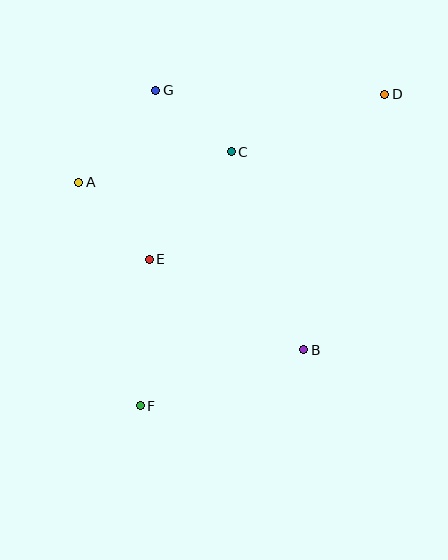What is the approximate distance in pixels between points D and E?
The distance between D and E is approximately 287 pixels.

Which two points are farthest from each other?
Points D and F are farthest from each other.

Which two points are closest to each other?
Points C and G are closest to each other.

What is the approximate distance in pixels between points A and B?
The distance between A and B is approximately 280 pixels.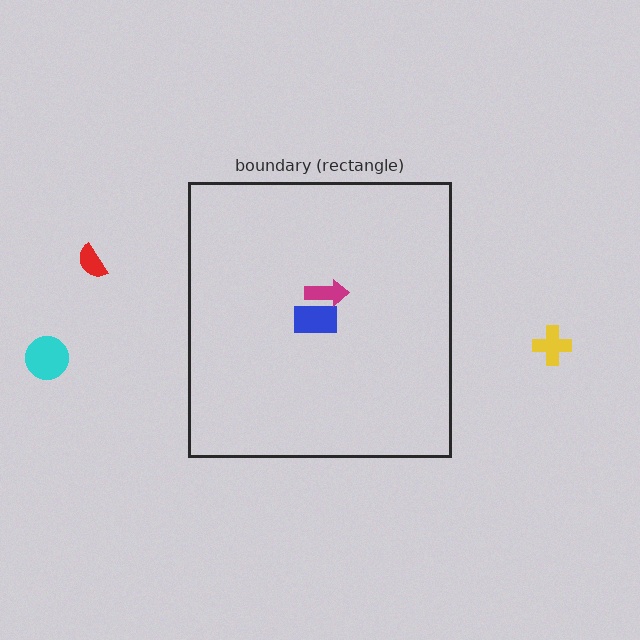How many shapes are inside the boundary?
2 inside, 3 outside.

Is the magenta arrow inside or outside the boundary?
Inside.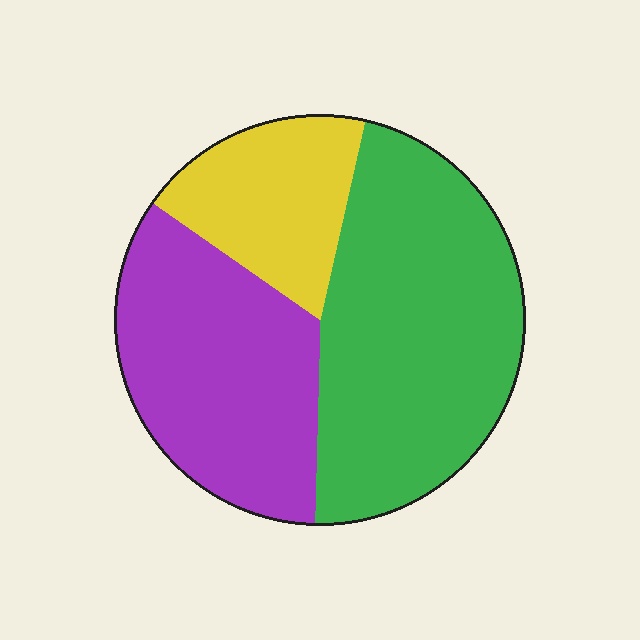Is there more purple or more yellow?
Purple.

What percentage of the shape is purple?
Purple covers 34% of the shape.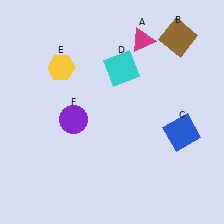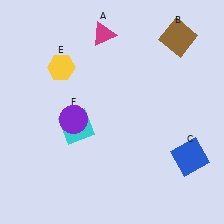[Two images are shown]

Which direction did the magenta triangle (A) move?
The magenta triangle (A) moved left.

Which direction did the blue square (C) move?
The blue square (C) moved down.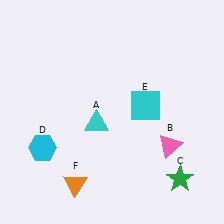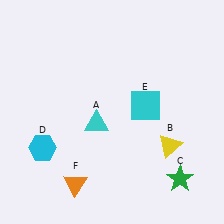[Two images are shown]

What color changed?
The triangle (B) changed from pink in Image 1 to yellow in Image 2.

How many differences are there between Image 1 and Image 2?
There is 1 difference between the two images.